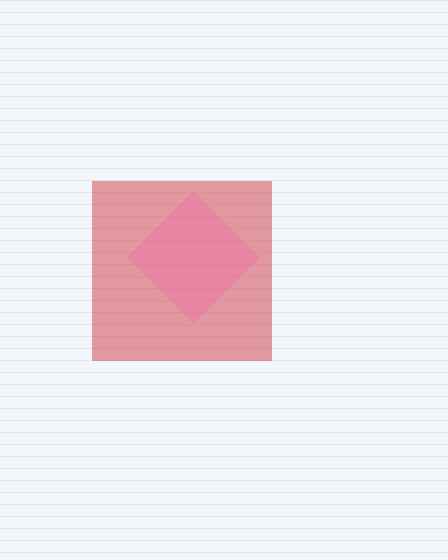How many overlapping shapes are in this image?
There are 2 overlapping shapes in the image.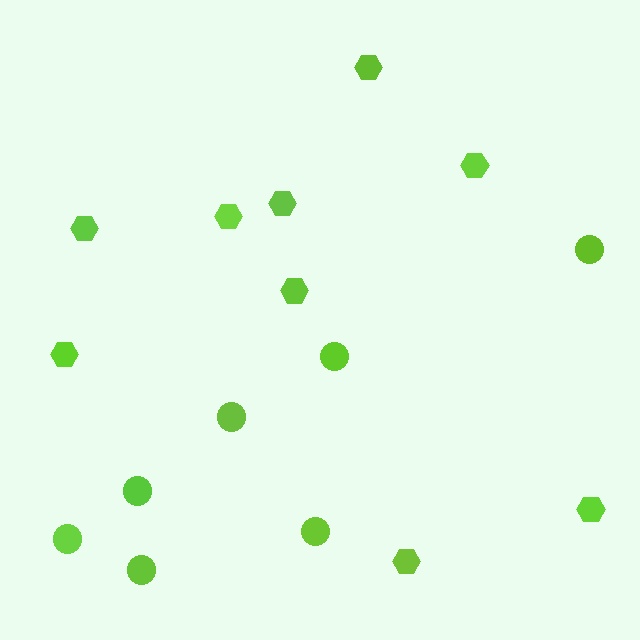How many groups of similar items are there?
There are 2 groups: one group of circles (7) and one group of hexagons (9).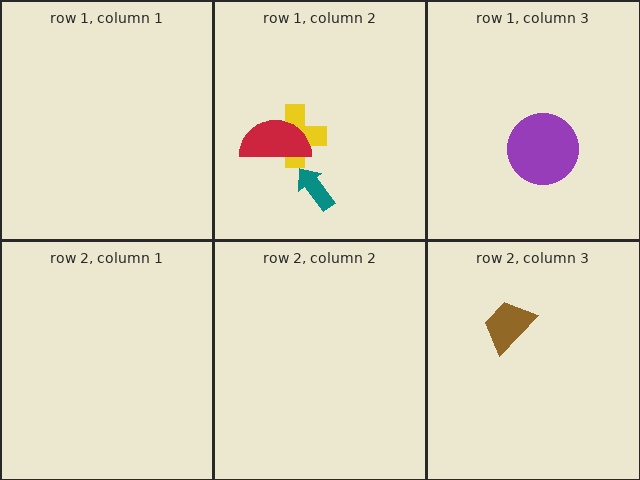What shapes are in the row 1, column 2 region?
The yellow cross, the teal arrow, the red semicircle.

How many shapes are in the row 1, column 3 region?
1.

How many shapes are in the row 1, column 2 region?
3.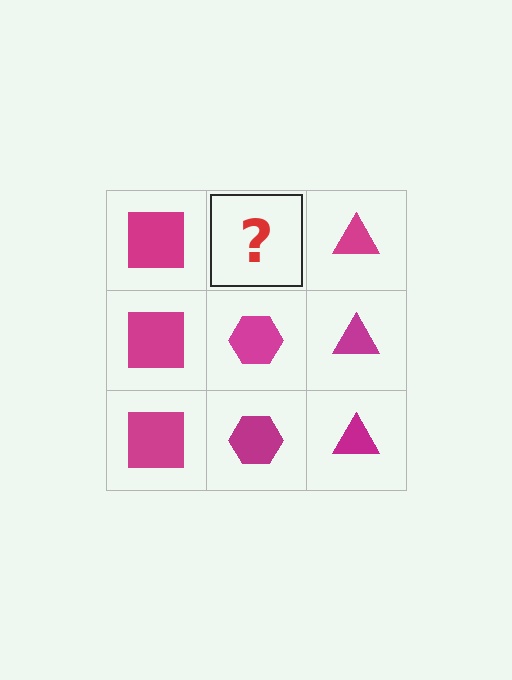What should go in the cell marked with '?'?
The missing cell should contain a magenta hexagon.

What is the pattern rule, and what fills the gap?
The rule is that each column has a consistent shape. The gap should be filled with a magenta hexagon.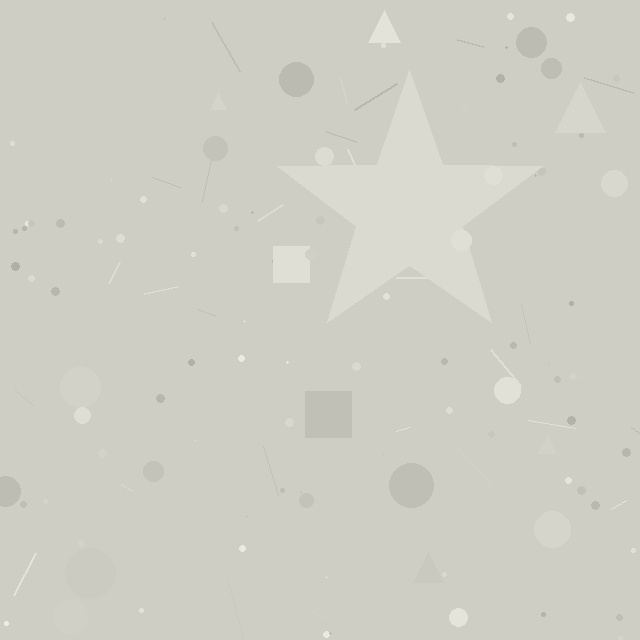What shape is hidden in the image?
A star is hidden in the image.